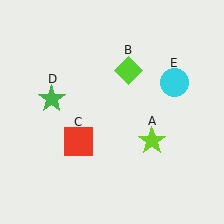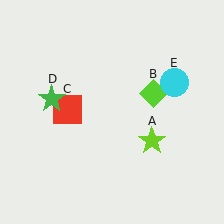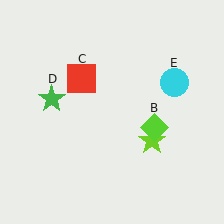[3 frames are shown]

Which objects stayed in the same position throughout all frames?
Lime star (object A) and green star (object D) and cyan circle (object E) remained stationary.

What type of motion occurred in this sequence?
The lime diamond (object B), red square (object C) rotated clockwise around the center of the scene.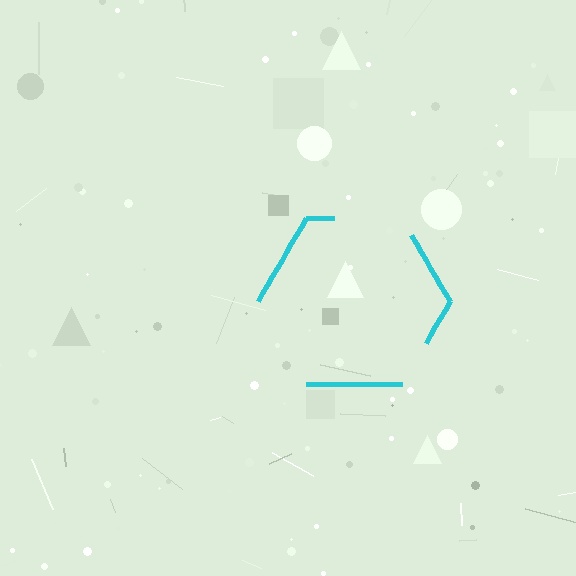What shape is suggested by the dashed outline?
The dashed outline suggests a hexagon.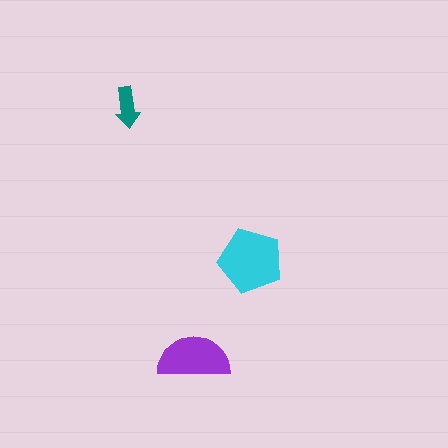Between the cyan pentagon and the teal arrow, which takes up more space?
The cyan pentagon.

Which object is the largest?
The cyan pentagon.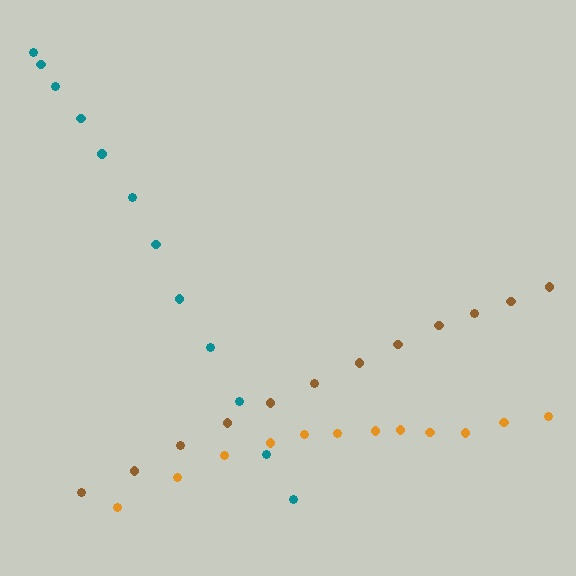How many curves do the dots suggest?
There are 3 distinct paths.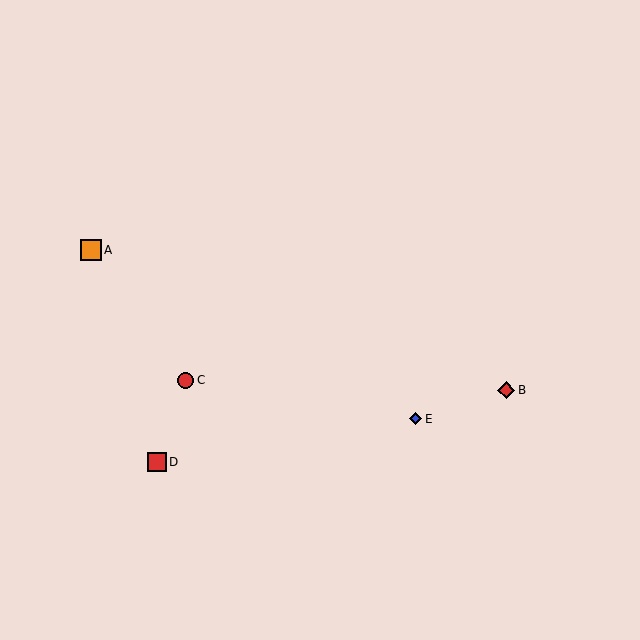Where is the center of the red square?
The center of the red square is at (157, 462).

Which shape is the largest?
The orange square (labeled A) is the largest.